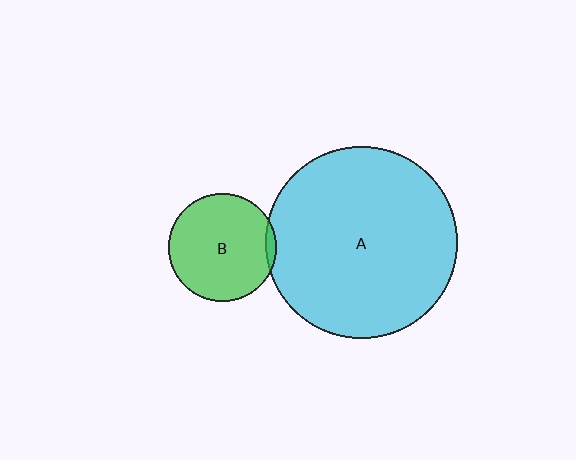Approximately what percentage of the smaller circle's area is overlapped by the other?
Approximately 5%.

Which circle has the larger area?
Circle A (cyan).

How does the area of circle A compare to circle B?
Approximately 3.2 times.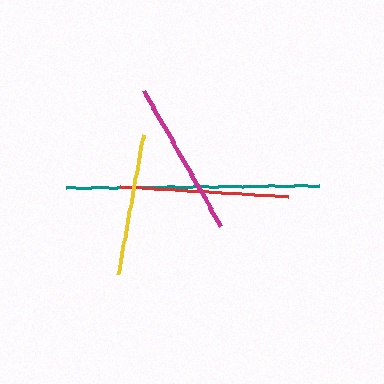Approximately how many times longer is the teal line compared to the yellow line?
The teal line is approximately 1.8 times the length of the yellow line.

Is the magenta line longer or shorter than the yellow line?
The magenta line is longer than the yellow line.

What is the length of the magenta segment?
The magenta segment is approximately 156 pixels long.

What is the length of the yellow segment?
The yellow segment is approximately 142 pixels long.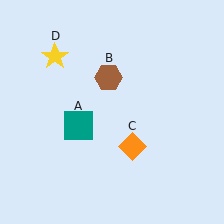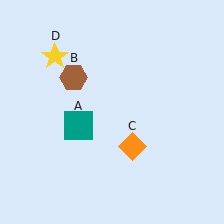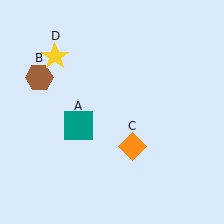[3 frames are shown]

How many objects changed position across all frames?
1 object changed position: brown hexagon (object B).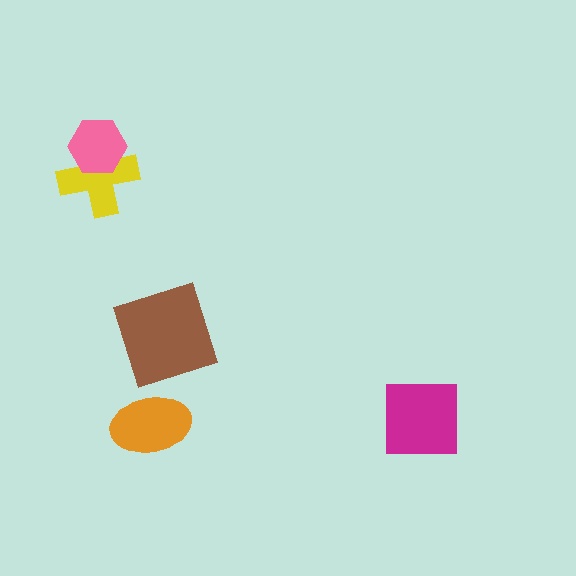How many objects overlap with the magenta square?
0 objects overlap with the magenta square.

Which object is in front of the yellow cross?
The pink hexagon is in front of the yellow cross.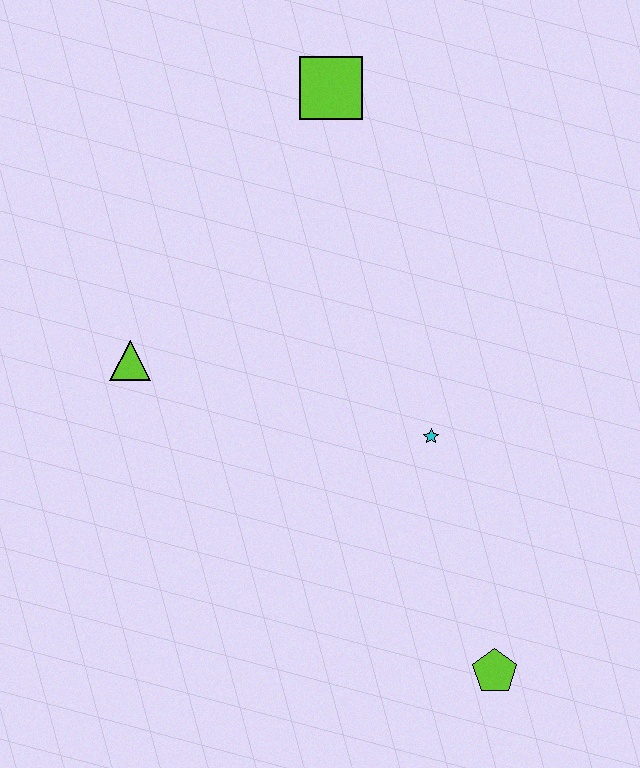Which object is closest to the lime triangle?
The cyan star is closest to the lime triangle.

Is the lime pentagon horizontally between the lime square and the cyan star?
No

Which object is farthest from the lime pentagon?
The lime square is farthest from the lime pentagon.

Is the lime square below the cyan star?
No